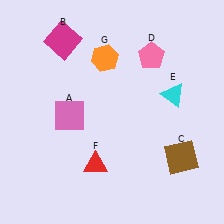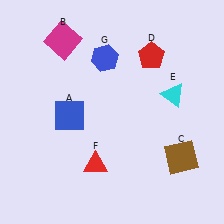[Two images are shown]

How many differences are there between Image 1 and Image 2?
There are 3 differences between the two images.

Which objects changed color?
A changed from pink to blue. D changed from pink to red. G changed from orange to blue.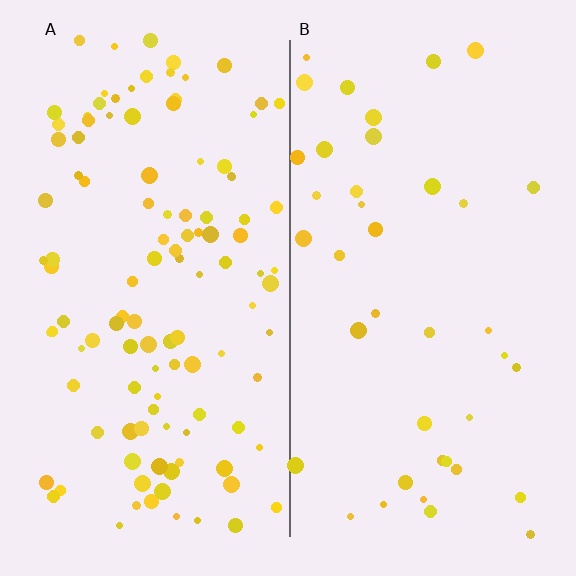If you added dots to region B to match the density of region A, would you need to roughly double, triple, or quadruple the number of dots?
Approximately triple.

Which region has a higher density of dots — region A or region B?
A (the left).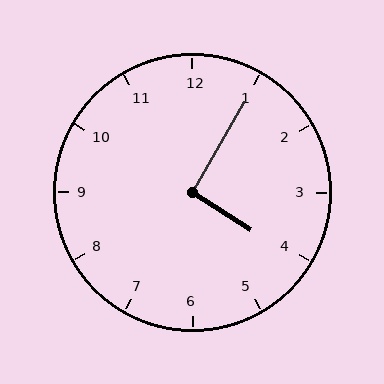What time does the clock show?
4:05.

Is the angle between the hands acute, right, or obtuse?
It is right.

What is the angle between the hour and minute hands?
Approximately 92 degrees.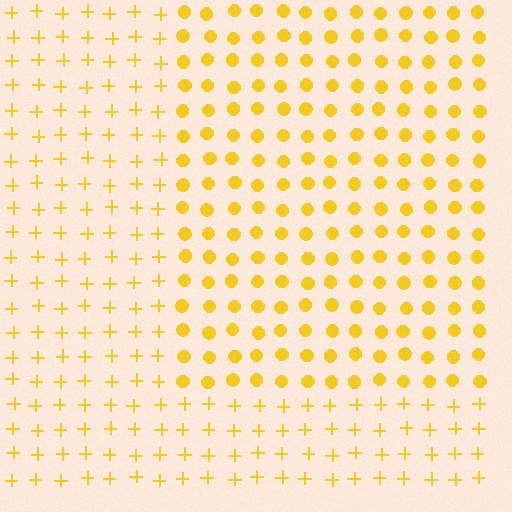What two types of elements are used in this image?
The image uses circles inside the rectangle region and plus signs outside it.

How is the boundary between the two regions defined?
The boundary is defined by a change in element shape: circles inside vs. plus signs outside. All elements share the same color and spacing.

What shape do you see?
I see a rectangle.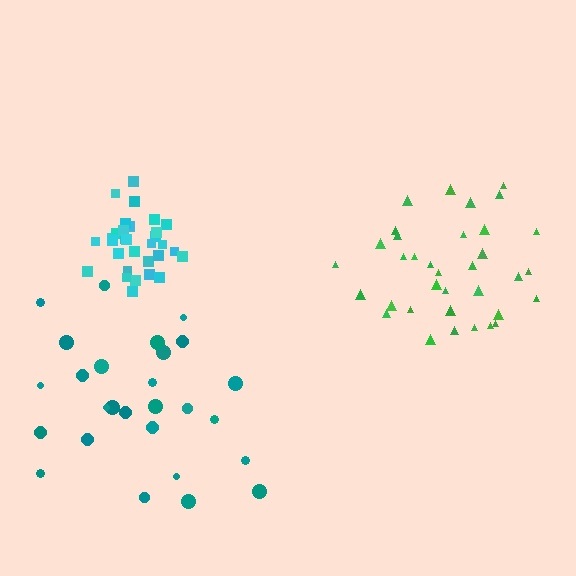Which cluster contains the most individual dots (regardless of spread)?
Green (35).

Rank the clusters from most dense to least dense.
cyan, green, teal.